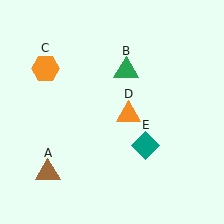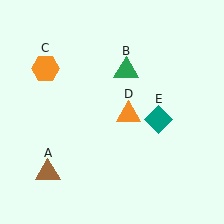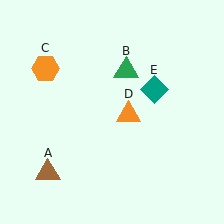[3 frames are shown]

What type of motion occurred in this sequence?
The teal diamond (object E) rotated counterclockwise around the center of the scene.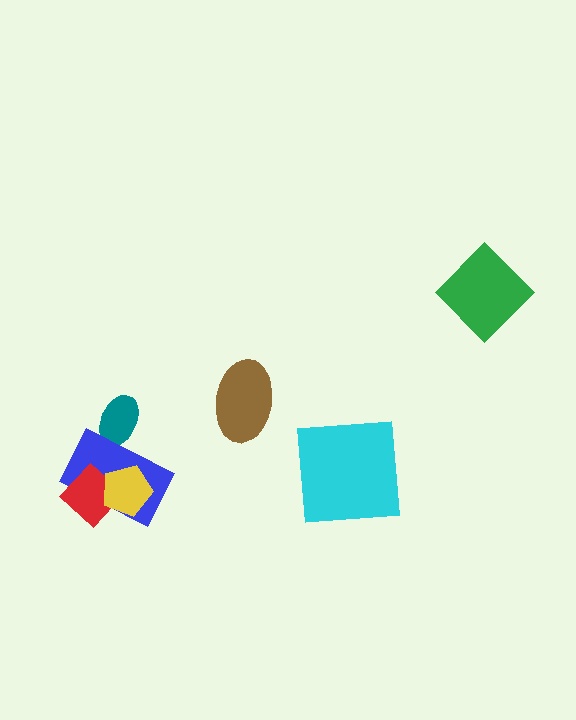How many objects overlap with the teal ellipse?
1 object overlaps with the teal ellipse.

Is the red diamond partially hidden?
Yes, it is partially covered by another shape.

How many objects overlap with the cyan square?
0 objects overlap with the cyan square.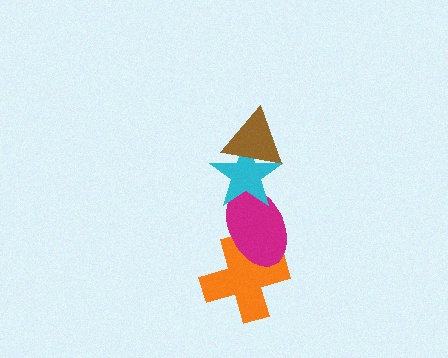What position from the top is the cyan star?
The cyan star is 2nd from the top.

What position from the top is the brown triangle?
The brown triangle is 1st from the top.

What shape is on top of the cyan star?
The brown triangle is on top of the cyan star.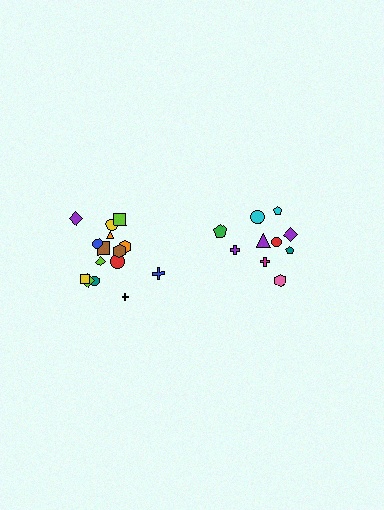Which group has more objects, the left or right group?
The left group.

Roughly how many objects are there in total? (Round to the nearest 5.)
Roughly 25 objects in total.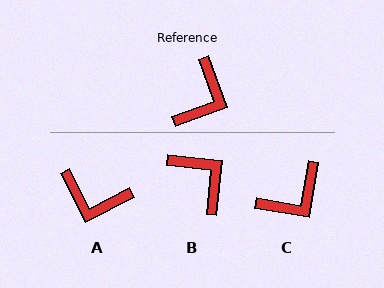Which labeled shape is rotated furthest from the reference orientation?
A, about 83 degrees away.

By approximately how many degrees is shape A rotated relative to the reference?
Approximately 83 degrees clockwise.